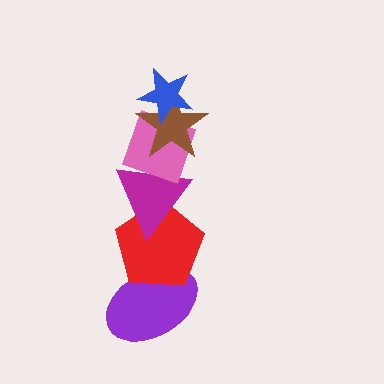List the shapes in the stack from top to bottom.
From top to bottom: the blue star, the brown star, the pink diamond, the magenta triangle, the red pentagon, the purple ellipse.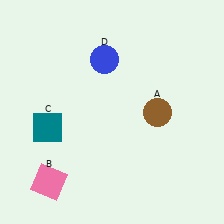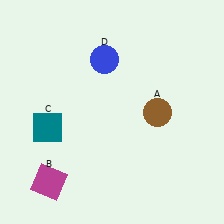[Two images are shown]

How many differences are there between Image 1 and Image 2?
There is 1 difference between the two images.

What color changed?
The square (B) changed from pink in Image 1 to magenta in Image 2.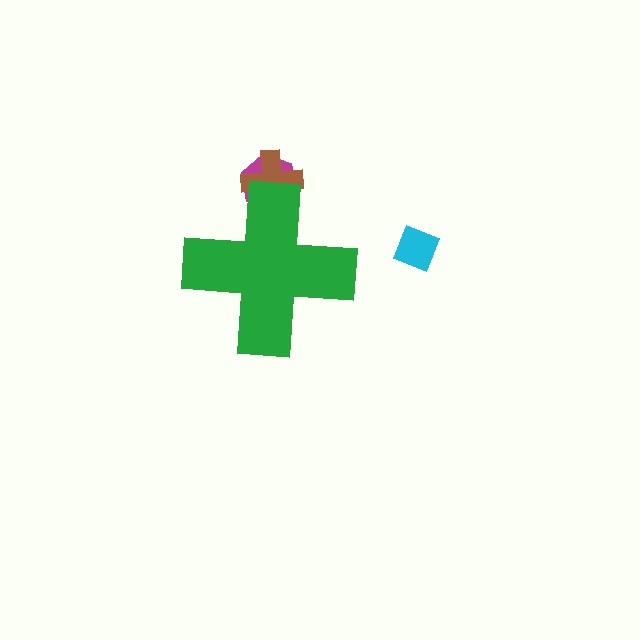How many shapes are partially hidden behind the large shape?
2 shapes are partially hidden.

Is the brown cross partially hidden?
Yes, the brown cross is partially hidden behind the green cross.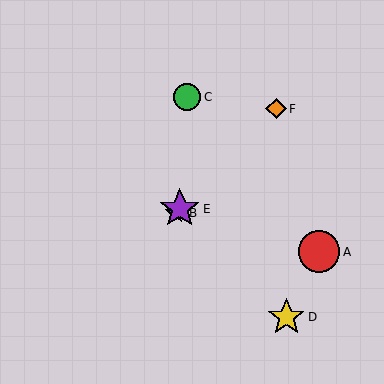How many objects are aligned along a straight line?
3 objects (B, E, F) are aligned along a straight line.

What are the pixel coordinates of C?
Object C is at (187, 97).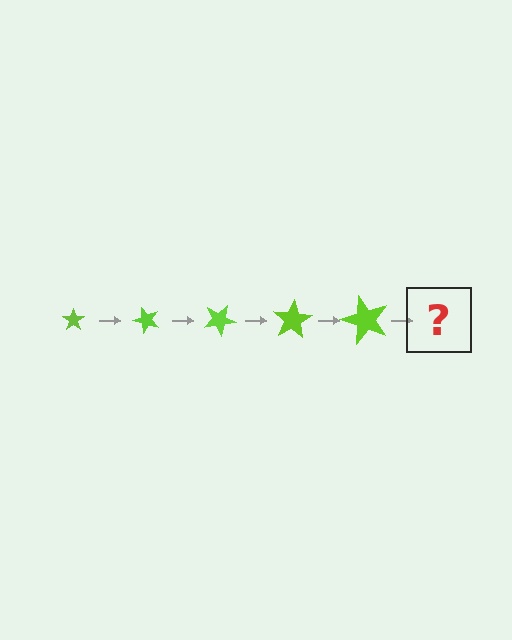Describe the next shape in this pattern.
It should be a star, larger than the previous one and rotated 250 degrees from the start.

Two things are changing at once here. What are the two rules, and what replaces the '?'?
The two rules are that the star grows larger each step and it rotates 50 degrees each step. The '?' should be a star, larger than the previous one and rotated 250 degrees from the start.